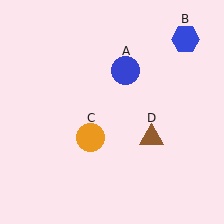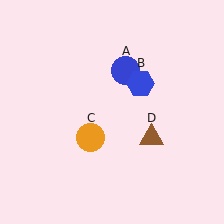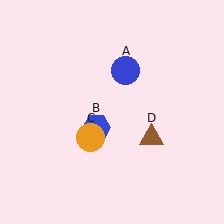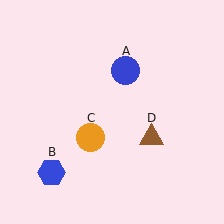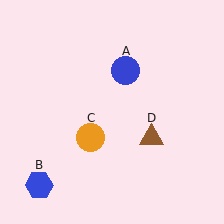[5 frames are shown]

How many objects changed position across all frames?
1 object changed position: blue hexagon (object B).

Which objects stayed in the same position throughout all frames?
Blue circle (object A) and orange circle (object C) and brown triangle (object D) remained stationary.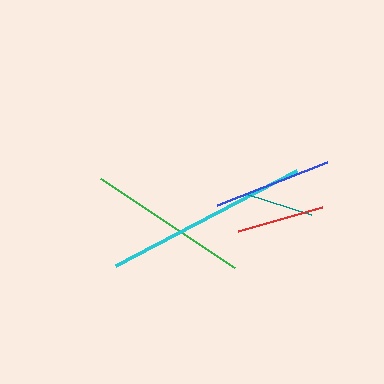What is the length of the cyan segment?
The cyan segment is approximately 204 pixels long.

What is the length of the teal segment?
The teal segment is approximately 69 pixels long.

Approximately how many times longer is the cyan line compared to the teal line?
The cyan line is approximately 3.0 times the length of the teal line.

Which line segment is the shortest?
The teal line is the shortest at approximately 69 pixels.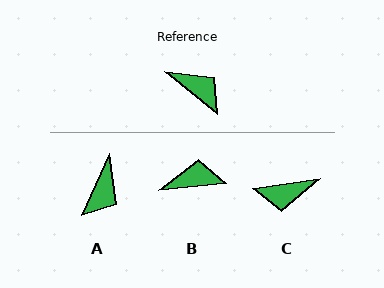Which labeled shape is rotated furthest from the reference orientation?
C, about 133 degrees away.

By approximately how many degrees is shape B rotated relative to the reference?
Approximately 44 degrees counter-clockwise.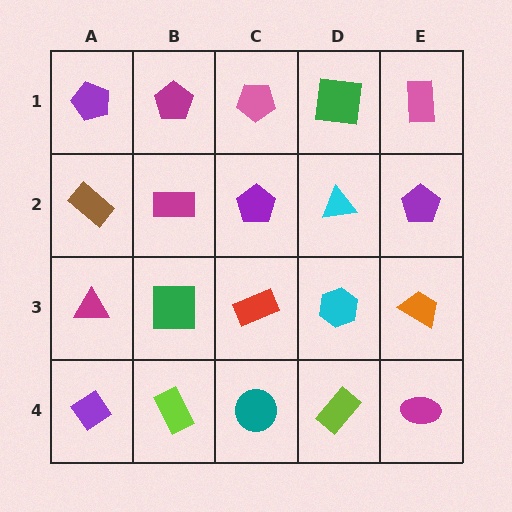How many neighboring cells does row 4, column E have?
2.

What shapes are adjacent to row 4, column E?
An orange trapezoid (row 3, column E), a lime rectangle (row 4, column D).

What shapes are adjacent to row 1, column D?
A cyan triangle (row 2, column D), a pink pentagon (row 1, column C), a pink rectangle (row 1, column E).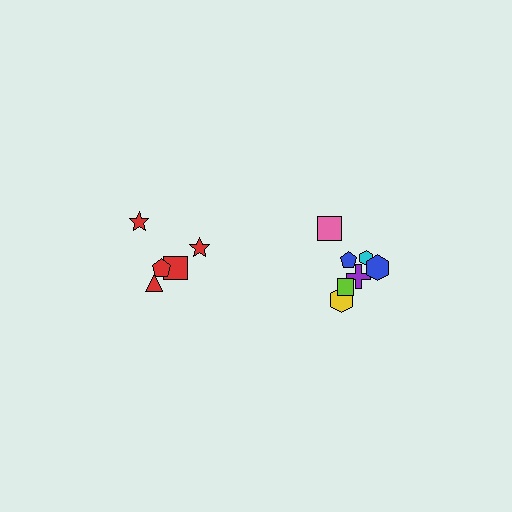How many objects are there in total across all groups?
There are 12 objects.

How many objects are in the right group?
There are 7 objects.